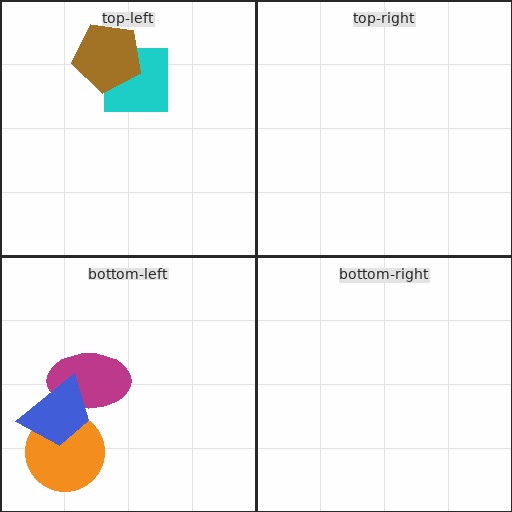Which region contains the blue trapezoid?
The bottom-left region.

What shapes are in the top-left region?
The cyan square, the brown pentagon.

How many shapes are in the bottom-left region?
3.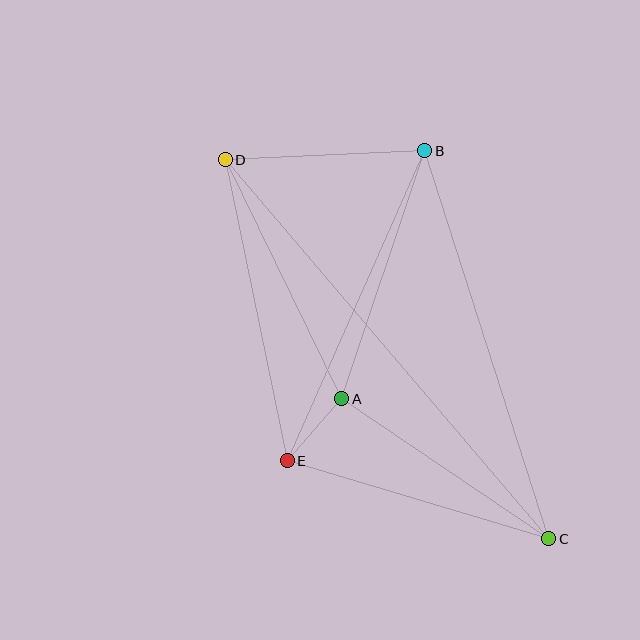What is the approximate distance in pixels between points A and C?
The distance between A and C is approximately 249 pixels.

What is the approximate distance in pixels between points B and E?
The distance between B and E is approximately 339 pixels.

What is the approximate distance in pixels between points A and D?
The distance between A and D is approximately 266 pixels.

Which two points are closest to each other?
Points A and E are closest to each other.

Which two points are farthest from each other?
Points C and D are farthest from each other.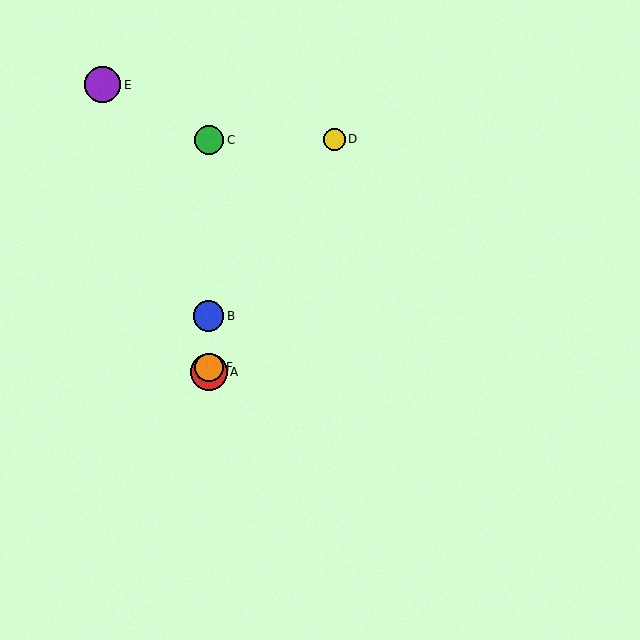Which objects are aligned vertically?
Objects A, B, C, F are aligned vertically.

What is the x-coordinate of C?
Object C is at x≈209.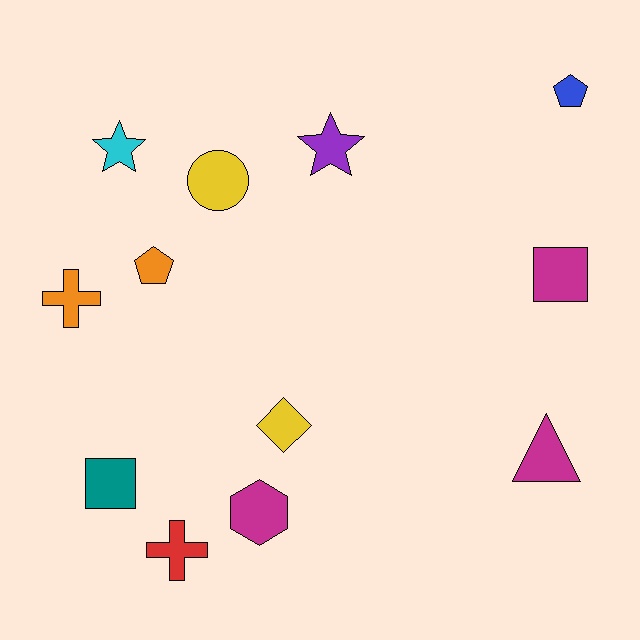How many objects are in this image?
There are 12 objects.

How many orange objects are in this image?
There are 2 orange objects.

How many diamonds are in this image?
There is 1 diamond.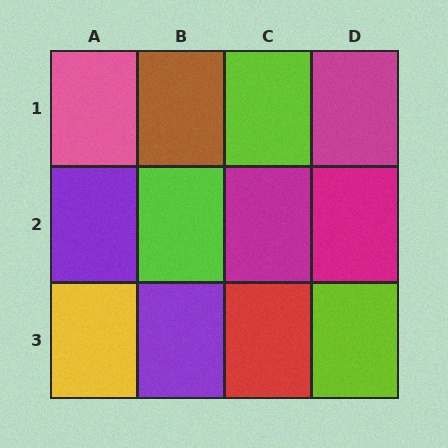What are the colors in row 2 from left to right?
Purple, lime, magenta, magenta.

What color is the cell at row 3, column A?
Yellow.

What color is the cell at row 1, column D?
Magenta.